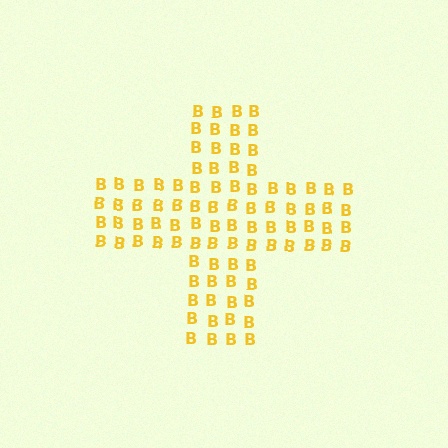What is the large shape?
The large shape is a cross.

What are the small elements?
The small elements are letter B's.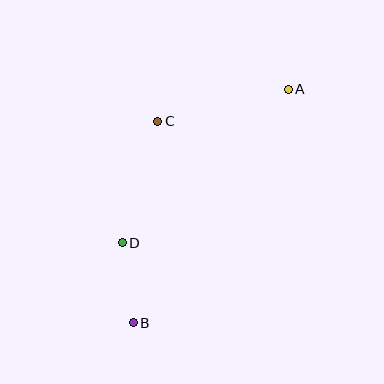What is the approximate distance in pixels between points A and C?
The distance between A and C is approximately 134 pixels.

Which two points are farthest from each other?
Points A and B are farthest from each other.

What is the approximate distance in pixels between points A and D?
The distance between A and D is approximately 226 pixels.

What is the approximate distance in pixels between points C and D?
The distance between C and D is approximately 127 pixels.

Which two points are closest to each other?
Points B and D are closest to each other.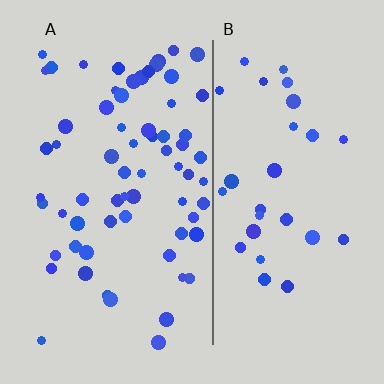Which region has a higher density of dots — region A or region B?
A (the left).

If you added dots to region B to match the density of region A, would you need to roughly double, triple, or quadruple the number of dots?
Approximately double.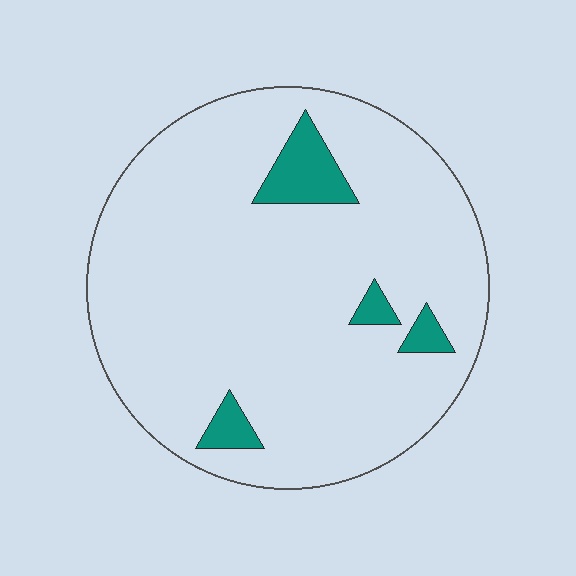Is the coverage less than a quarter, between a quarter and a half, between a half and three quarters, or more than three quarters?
Less than a quarter.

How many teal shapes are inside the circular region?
4.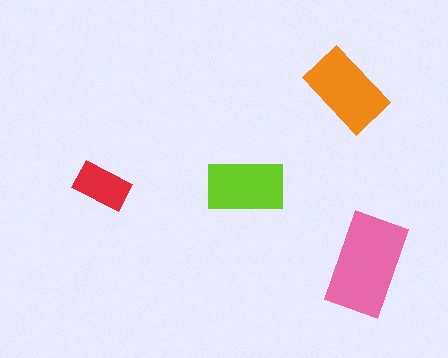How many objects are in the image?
There are 4 objects in the image.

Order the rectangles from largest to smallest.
the pink one, the orange one, the lime one, the red one.